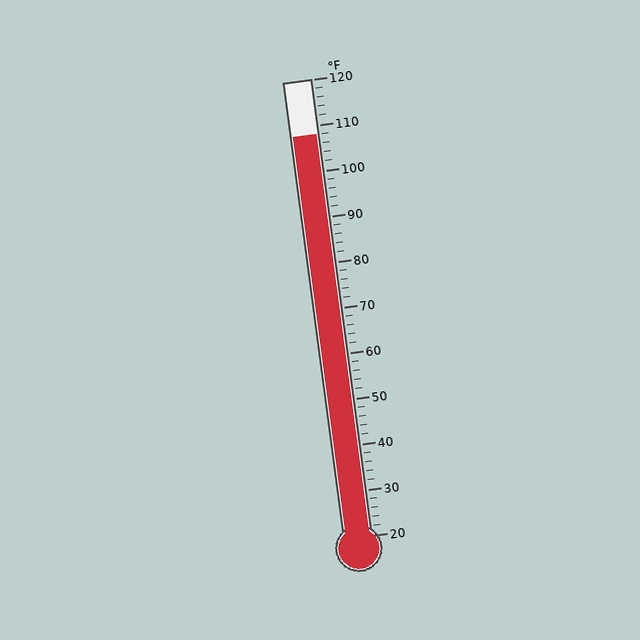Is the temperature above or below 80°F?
The temperature is above 80°F.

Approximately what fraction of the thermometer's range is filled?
The thermometer is filled to approximately 90% of its range.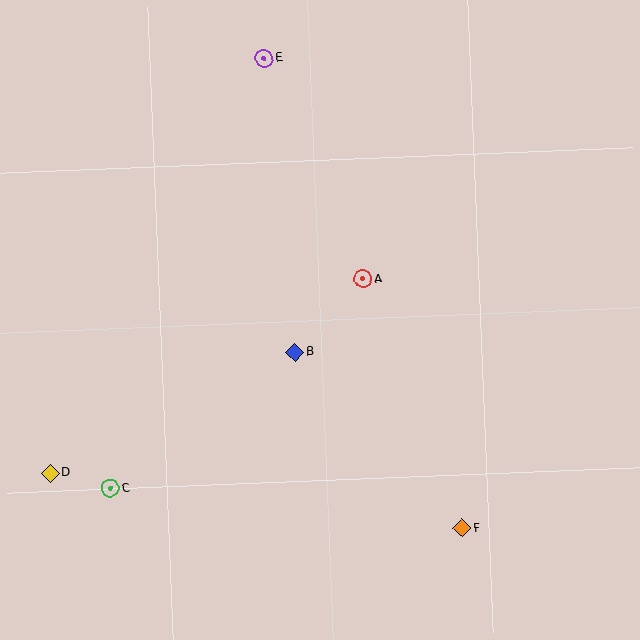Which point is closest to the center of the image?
Point B at (295, 352) is closest to the center.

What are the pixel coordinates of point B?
Point B is at (295, 352).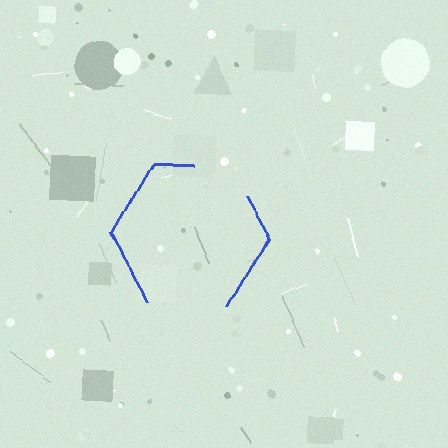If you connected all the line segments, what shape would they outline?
They would outline a hexagon.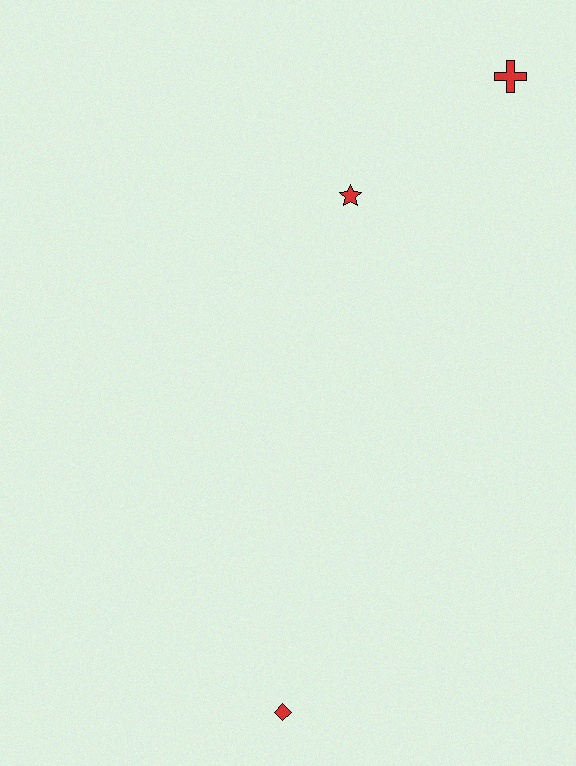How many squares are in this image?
There are no squares.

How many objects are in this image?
There are 3 objects.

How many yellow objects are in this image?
There are no yellow objects.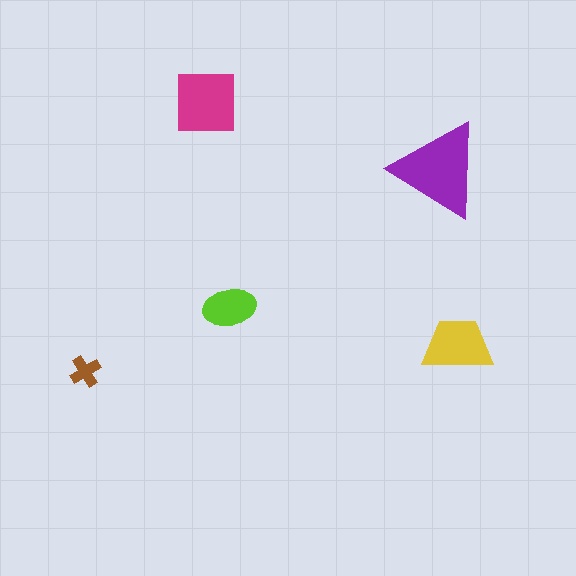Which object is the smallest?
The brown cross.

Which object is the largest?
The purple triangle.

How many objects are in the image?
There are 5 objects in the image.